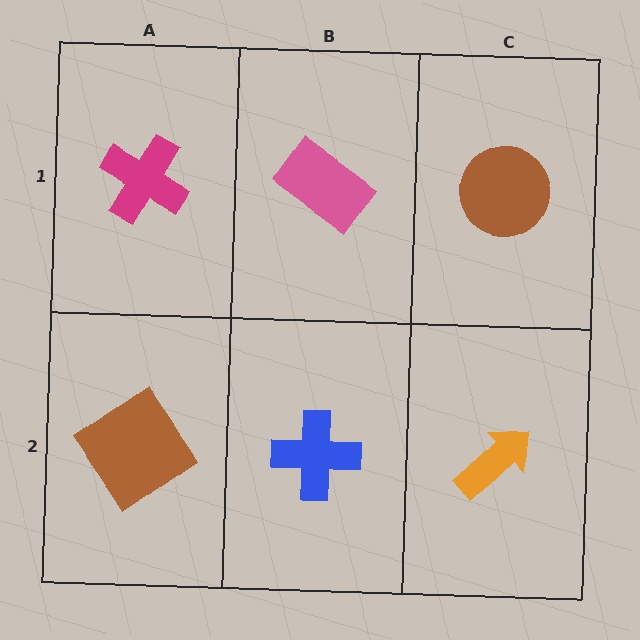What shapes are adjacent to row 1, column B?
A blue cross (row 2, column B), a magenta cross (row 1, column A), a brown circle (row 1, column C).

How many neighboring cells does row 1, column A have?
2.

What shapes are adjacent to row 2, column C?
A brown circle (row 1, column C), a blue cross (row 2, column B).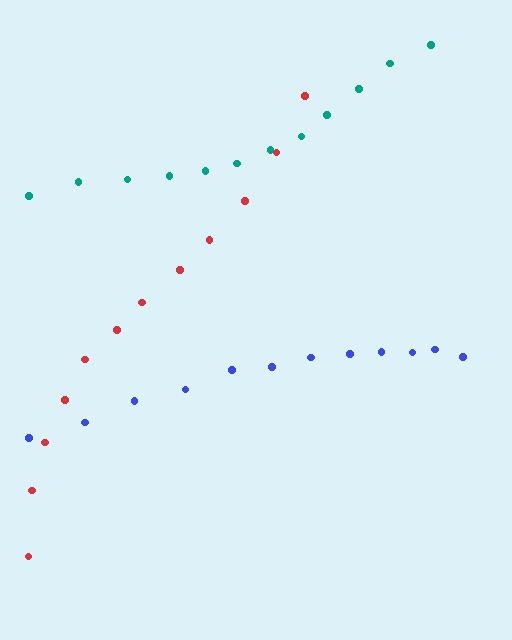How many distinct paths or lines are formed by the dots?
There are 3 distinct paths.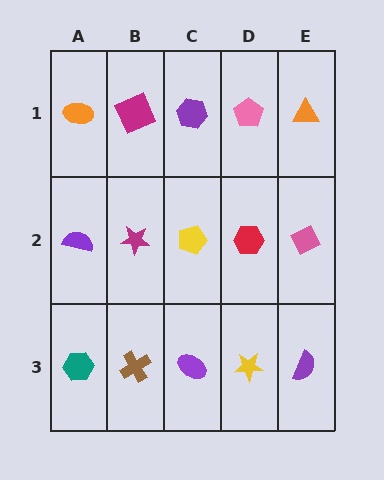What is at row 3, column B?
A brown cross.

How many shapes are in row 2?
5 shapes.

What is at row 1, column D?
A pink pentagon.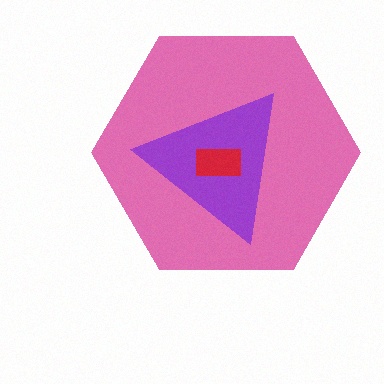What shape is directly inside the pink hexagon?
The purple triangle.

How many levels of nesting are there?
3.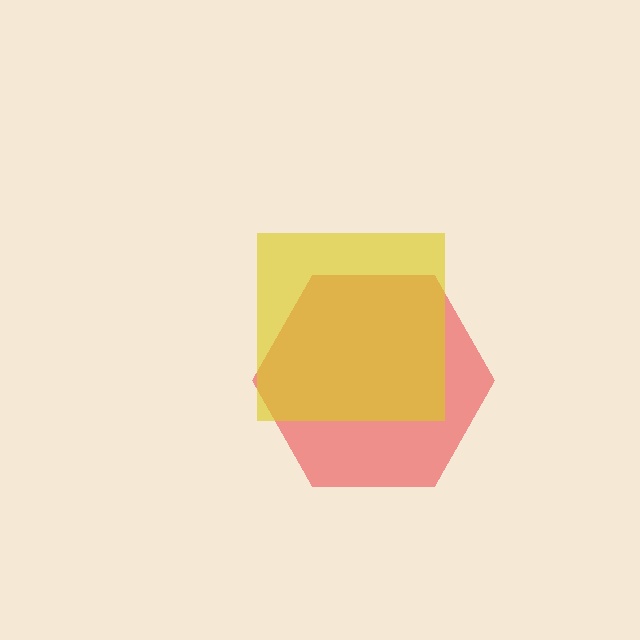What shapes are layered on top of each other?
The layered shapes are: a red hexagon, a yellow square.